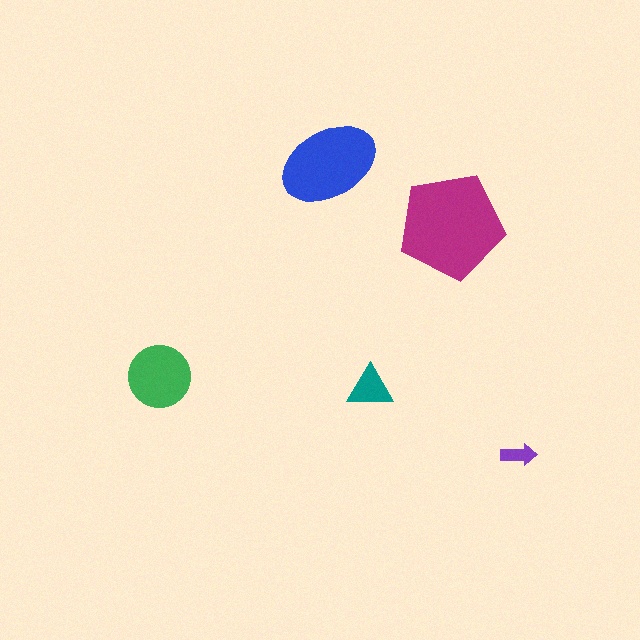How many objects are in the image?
There are 5 objects in the image.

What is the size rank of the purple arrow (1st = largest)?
5th.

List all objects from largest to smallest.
The magenta pentagon, the blue ellipse, the green circle, the teal triangle, the purple arrow.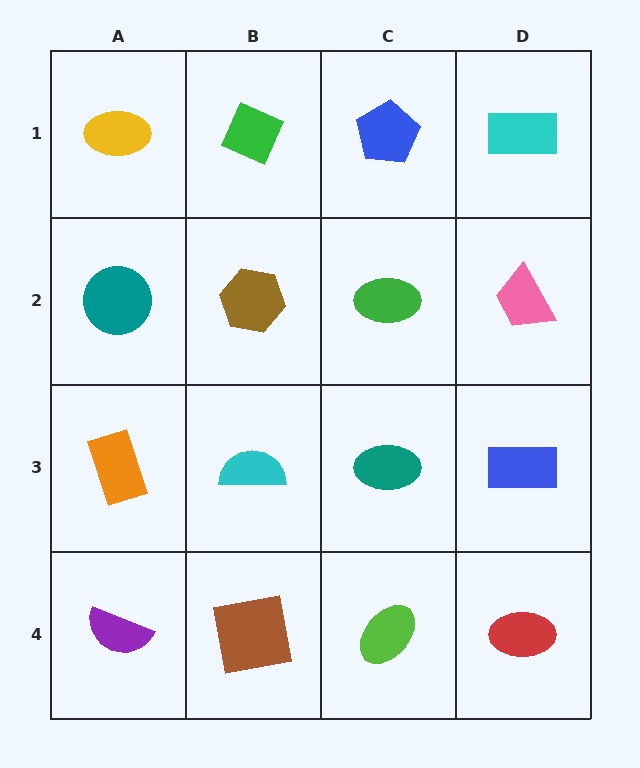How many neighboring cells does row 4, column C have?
3.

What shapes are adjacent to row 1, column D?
A pink trapezoid (row 2, column D), a blue pentagon (row 1, column C).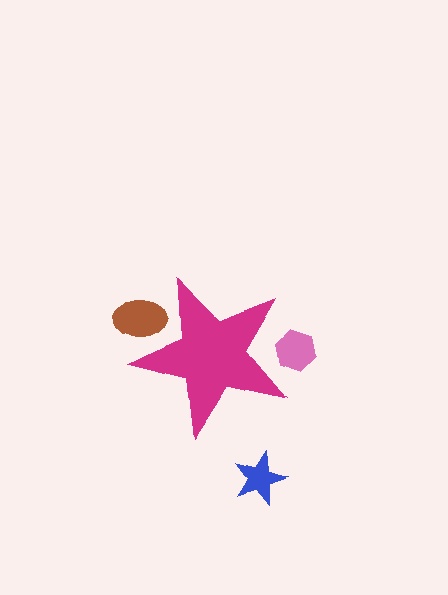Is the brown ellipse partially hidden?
Yes, the brown ellipse is partially hidden behind the magenta star.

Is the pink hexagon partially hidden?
Yes, the pink hexagon is partially hidden behind the magenta star.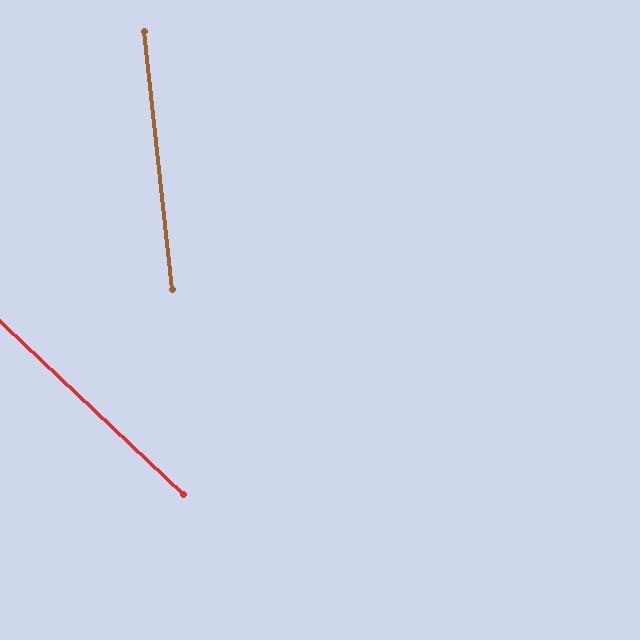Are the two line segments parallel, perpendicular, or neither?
Neither parallel nor perpendicular — they differ by about 41°.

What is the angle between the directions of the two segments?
Approximately 41 degrees.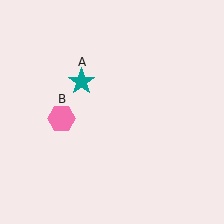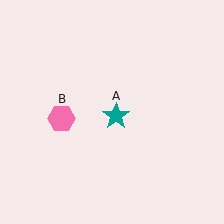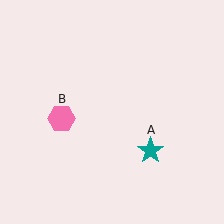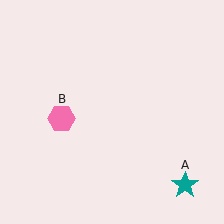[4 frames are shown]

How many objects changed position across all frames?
1 object changed position: teal star (object A).